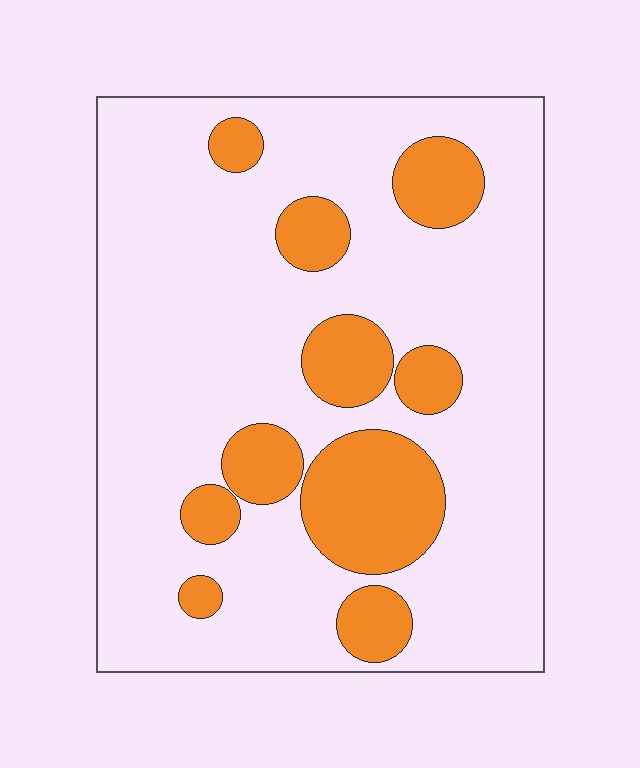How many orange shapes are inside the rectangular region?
10.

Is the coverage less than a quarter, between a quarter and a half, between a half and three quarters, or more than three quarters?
Less than a quarter.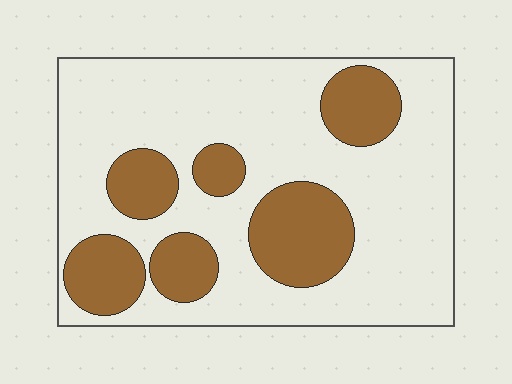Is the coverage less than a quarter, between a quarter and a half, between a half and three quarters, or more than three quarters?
Between a quarter and a half.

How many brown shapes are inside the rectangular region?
6.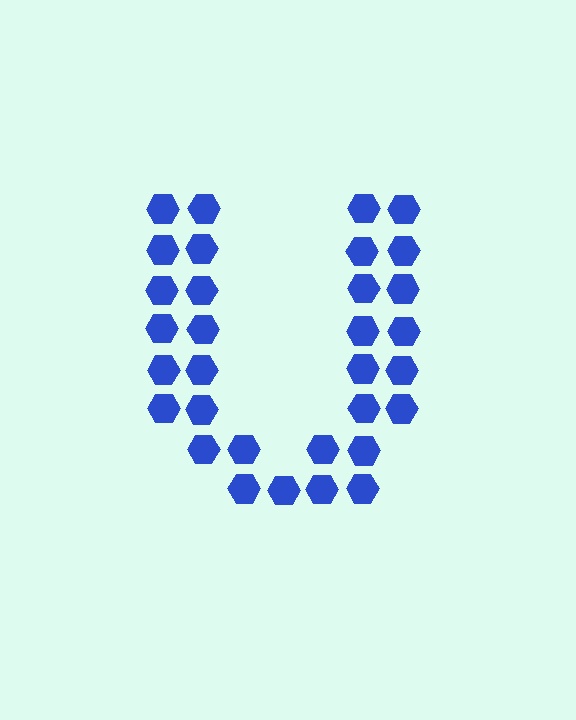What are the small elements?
The small elements are hexagons.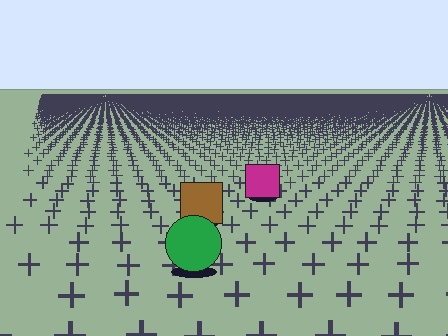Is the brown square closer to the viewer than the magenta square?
Yes. The brown square is closer — you can tell from the texture gradient: the ground texture is coarser near it.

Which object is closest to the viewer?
The green circle is closest. The texture marks near it are larger and more spread out.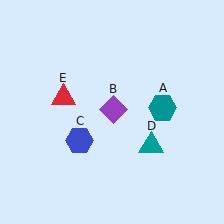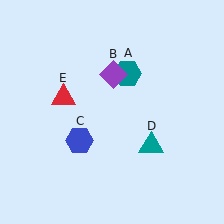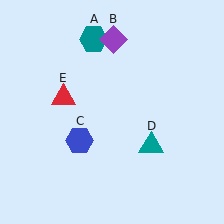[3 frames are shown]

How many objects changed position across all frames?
2 objects changed position: teal hexagon (object A), purple diamond (object B).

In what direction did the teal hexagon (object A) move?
The teal hexagon (object A) moved up and to the left.